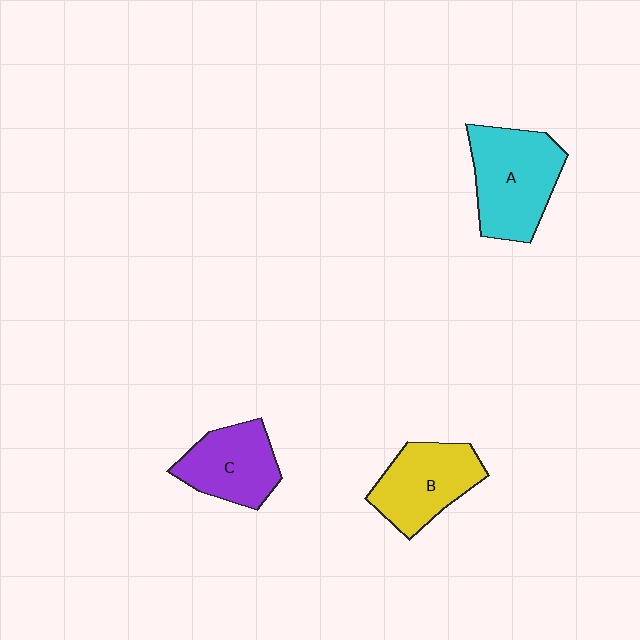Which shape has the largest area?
Shape A (cyan).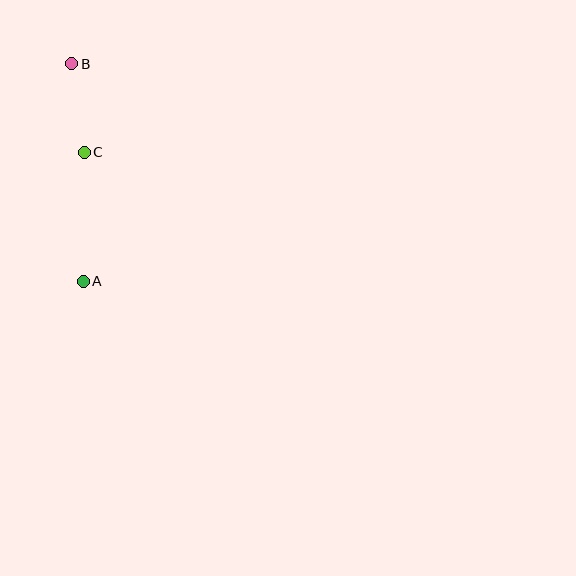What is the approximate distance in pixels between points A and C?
The distance between A and C is approximately 129 pixels.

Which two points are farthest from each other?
Points A and B are farthest from each other.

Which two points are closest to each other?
Points B and C are closest to each other.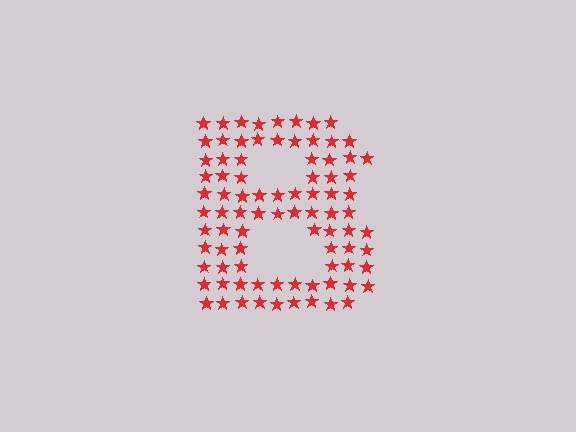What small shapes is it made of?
It is made of small stars.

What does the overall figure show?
The overall figure shows the letter B.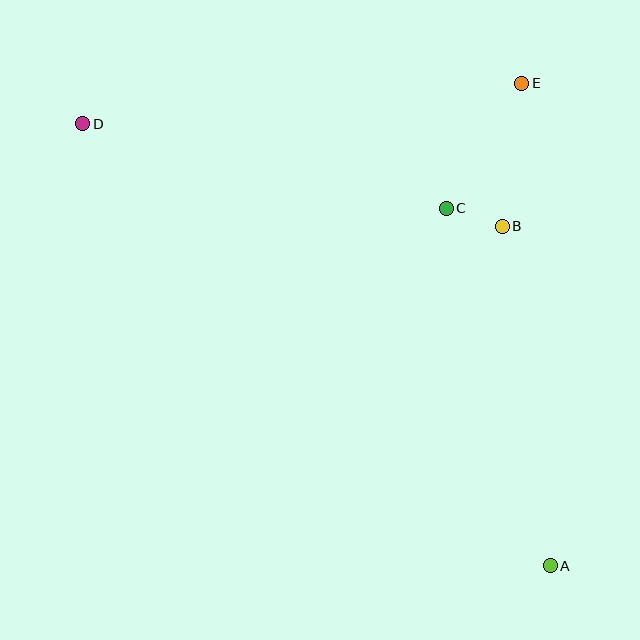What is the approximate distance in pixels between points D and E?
The distance between D and E is approximately 441 pixels.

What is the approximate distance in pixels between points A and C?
The distance between A and C is approximately 373 pixels.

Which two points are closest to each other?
Points B and C are closest to each other.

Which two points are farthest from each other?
Points A and D are farthest from each other.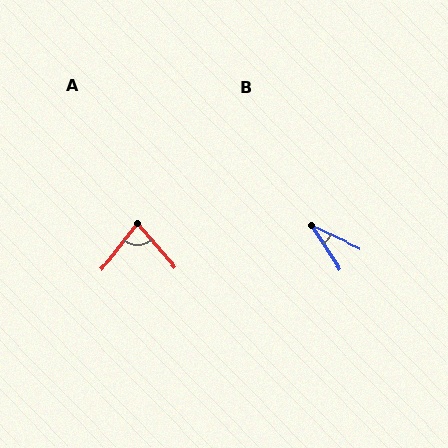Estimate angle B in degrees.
Approximately 32 degrees.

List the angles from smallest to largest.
B (32°), A (78°).